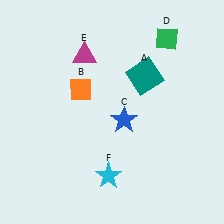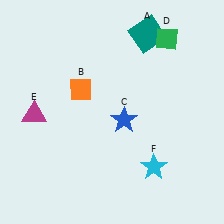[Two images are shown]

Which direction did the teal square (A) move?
The teal square (A) moved up.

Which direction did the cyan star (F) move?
The cyan star (F) moved right.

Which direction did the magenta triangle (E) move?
The magenta triangle (E) moved down.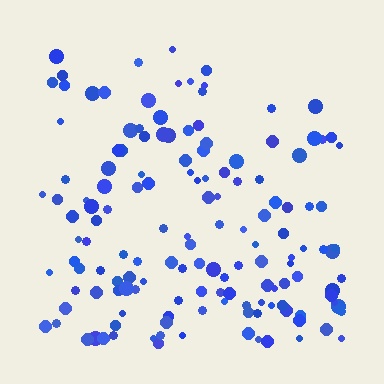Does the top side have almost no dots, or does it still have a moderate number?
Still a moderate number, just noticeably fewer than the bottom.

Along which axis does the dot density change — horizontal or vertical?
Vertical.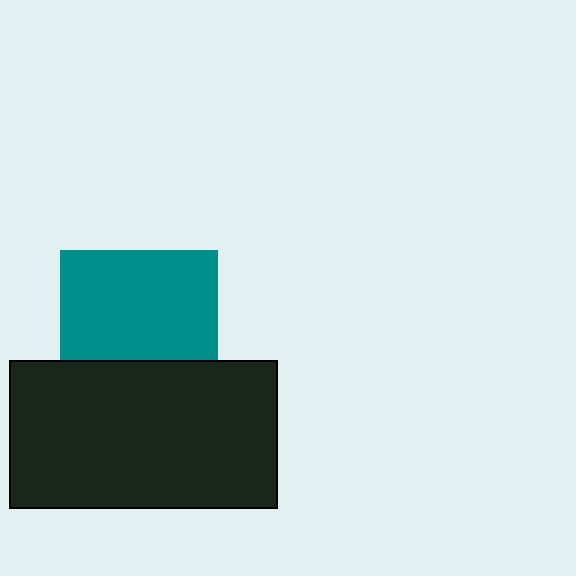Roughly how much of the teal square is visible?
Most of it is visible (roughly 70%).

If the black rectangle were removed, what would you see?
You would see the complete teal square.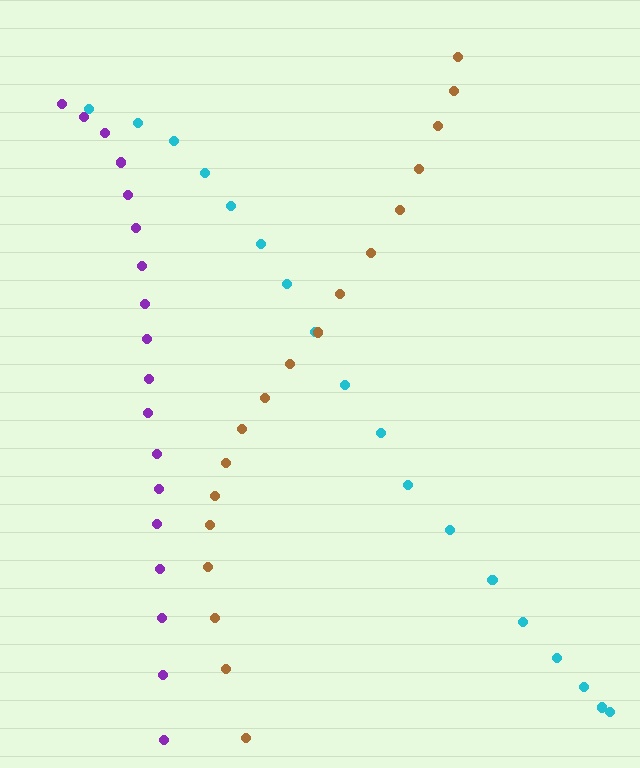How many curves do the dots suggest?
There are 3 distinct paths.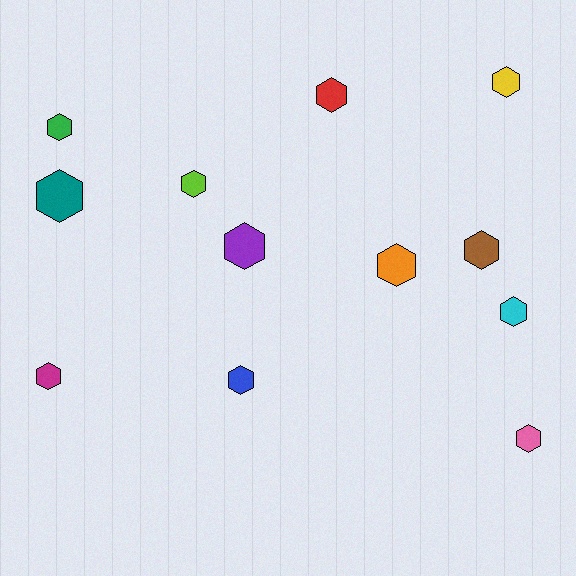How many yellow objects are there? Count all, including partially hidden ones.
There is 1 yellow object.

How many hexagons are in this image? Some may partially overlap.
There are 12 hexagons.